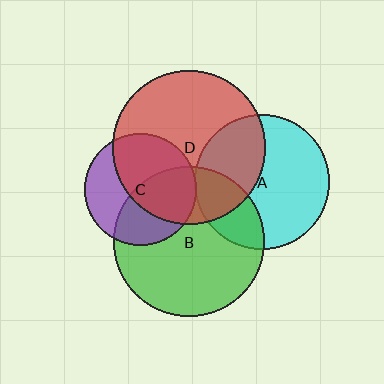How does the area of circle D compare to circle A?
Approximately 1.3 times.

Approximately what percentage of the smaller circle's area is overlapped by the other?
Approximately 35%.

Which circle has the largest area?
Circle D (red).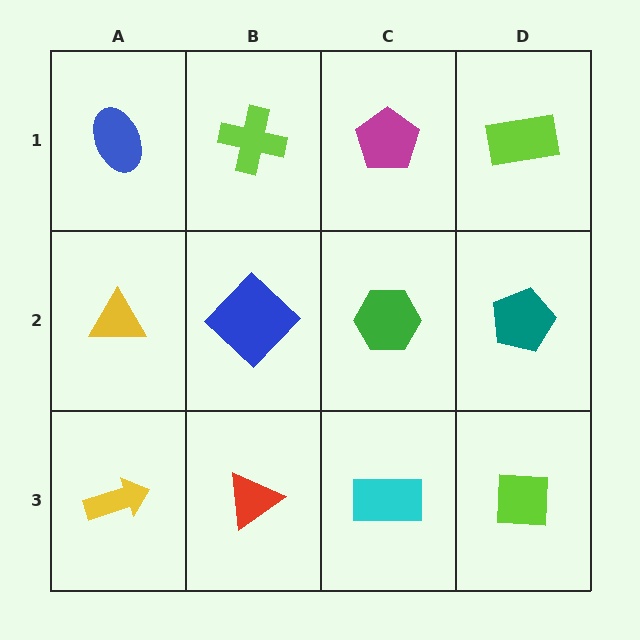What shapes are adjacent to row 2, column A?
A blue ellipse (row 1, column A), a yellow arrow (row 3, column A), a blue diamond (row 2, column B).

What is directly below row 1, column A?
A yellow triangle.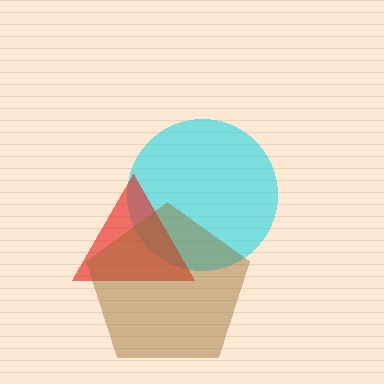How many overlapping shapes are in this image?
There are 3 overlapping shapes in the image.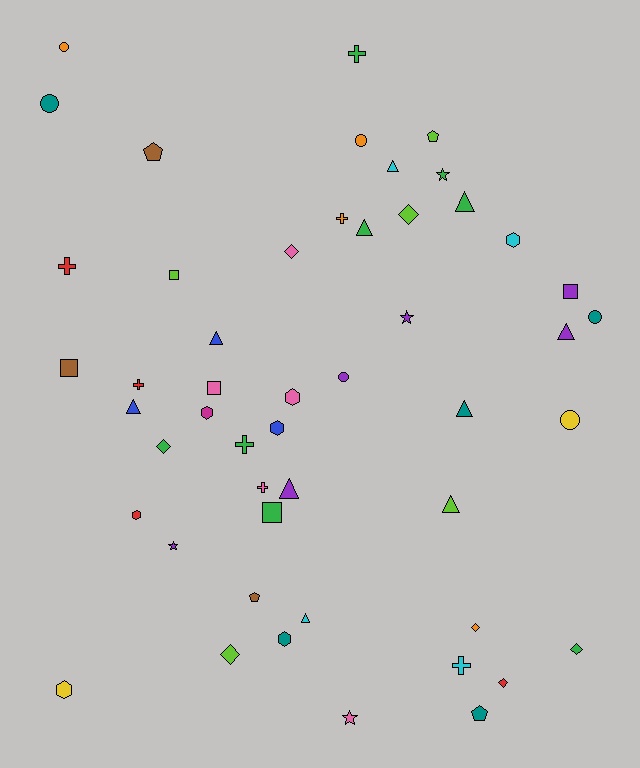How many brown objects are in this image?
There are 3 brown objects.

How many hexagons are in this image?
There are 7 hexagons.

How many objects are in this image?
There are 50 objects.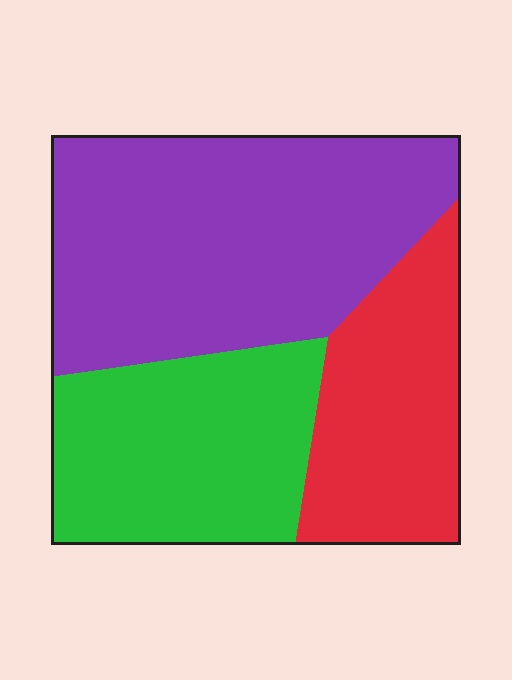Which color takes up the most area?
Purple, at roughly 45%.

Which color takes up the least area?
Red, at roughly 25%.